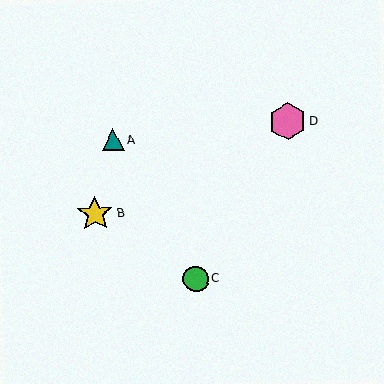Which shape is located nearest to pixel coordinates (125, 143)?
The teal triangle (labeled A) at (113, 140) is nearest to that location.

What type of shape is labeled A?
Shape A is a teal triangle.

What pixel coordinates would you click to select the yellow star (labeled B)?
Click at (95, 214) to select the yellow star B.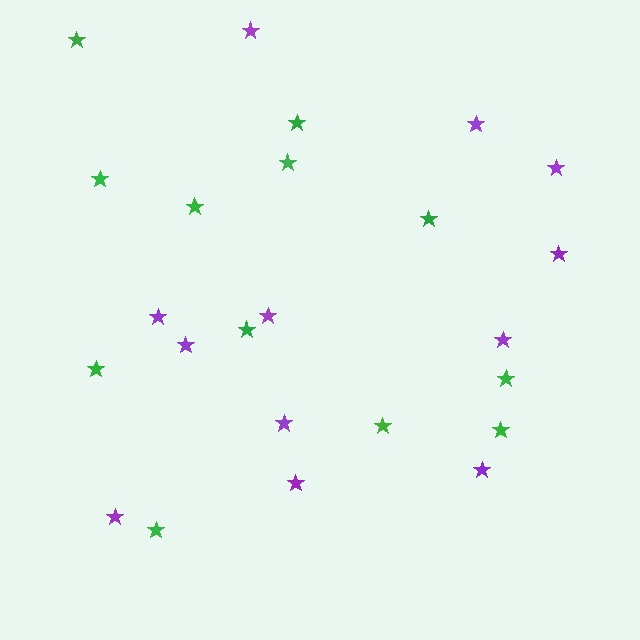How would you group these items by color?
There are 2 groups: one group of green stars (12) and one group of purple stars (12).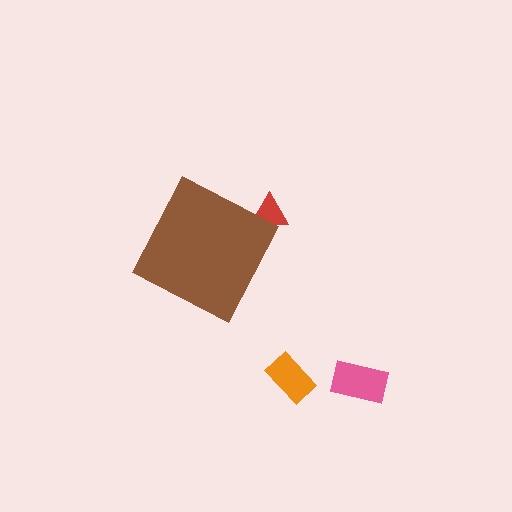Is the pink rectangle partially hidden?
No, the pink rectangle is fully visible.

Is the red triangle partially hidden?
Yes, the red triangle is partially hidden behind the brown diamond.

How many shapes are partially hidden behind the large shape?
1 shape is partially hidden.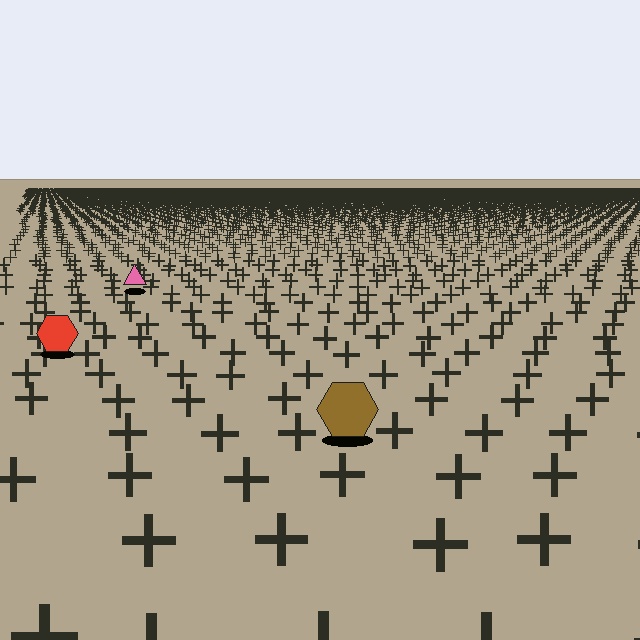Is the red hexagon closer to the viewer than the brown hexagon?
No. The brown hexagon is closer — you can tell from the texture gradient: the ground texture is coarser near it.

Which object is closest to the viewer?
The brown hexagon is closest. The texture marks near it are larger and more spread out.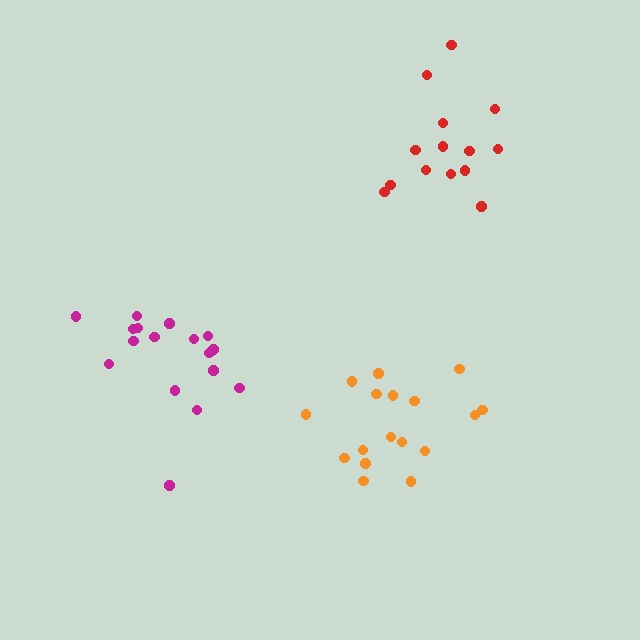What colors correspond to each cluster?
The clusters are colored: orange, red, magenta.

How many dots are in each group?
Group 1: 17 dots, Group 2: 14 dots, Group 3: 18 dots (49 total).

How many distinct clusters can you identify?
There are 3 distinct clusters.